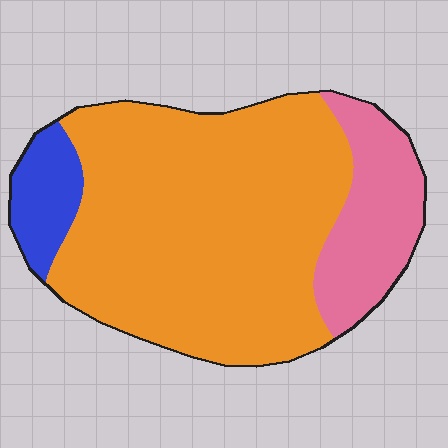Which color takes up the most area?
Orange, at roughly 70%.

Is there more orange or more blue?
Orange.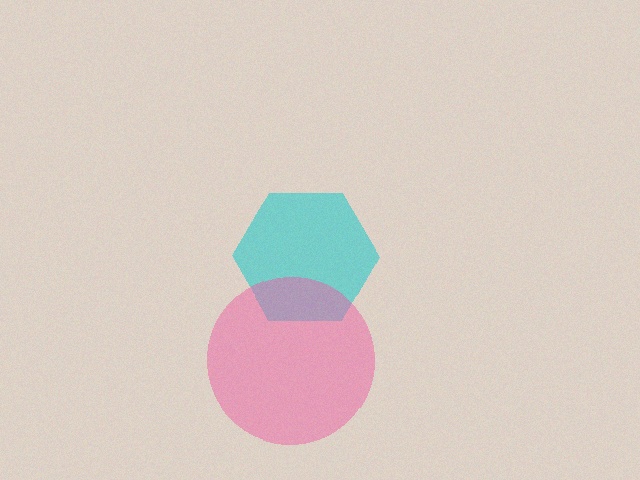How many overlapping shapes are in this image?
There are 2 overlapping shapes in the image.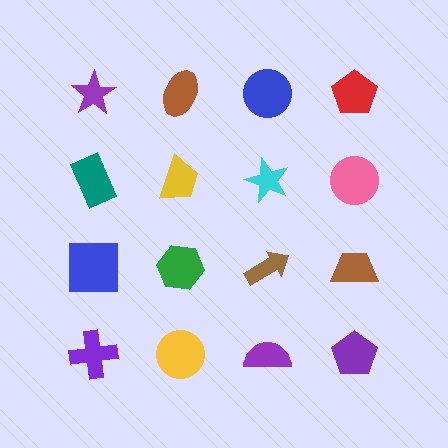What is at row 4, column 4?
A purple pentagon.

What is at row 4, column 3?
A purple semicircle.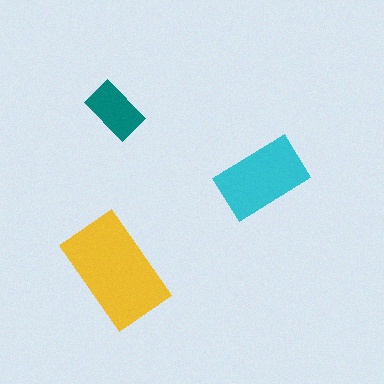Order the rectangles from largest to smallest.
the yellow one, the cyan one, the teal one.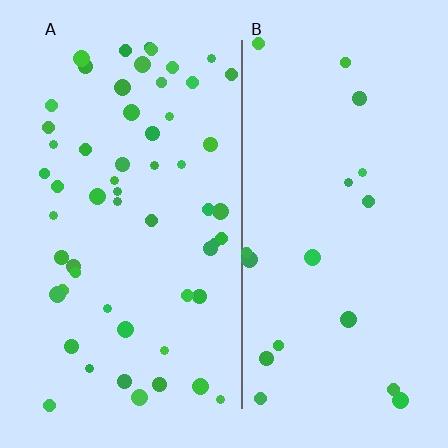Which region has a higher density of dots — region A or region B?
A (the left).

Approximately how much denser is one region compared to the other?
Approximately 3.0× — region A over region B.